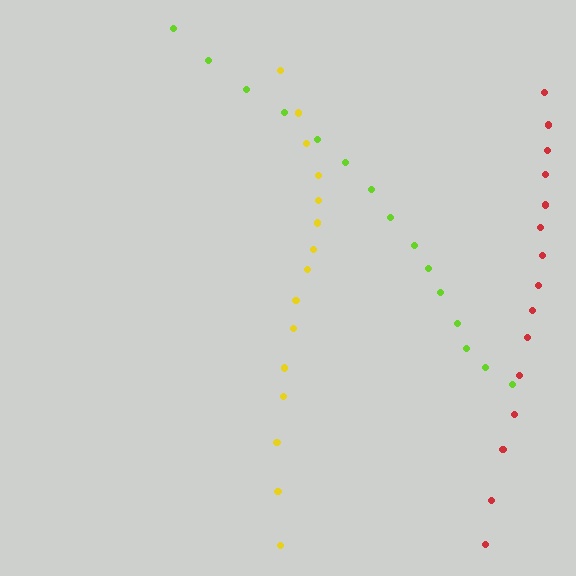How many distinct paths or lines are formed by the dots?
There are 3 distinct paths.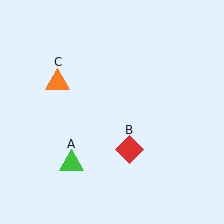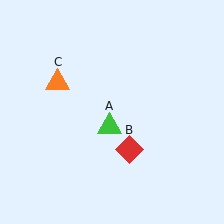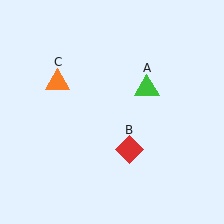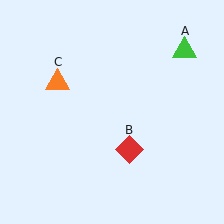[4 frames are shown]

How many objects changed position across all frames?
1 object changed position: green triangle (object A).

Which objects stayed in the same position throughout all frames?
Red diamond (object B) and orange triangle (object C) remained stationary.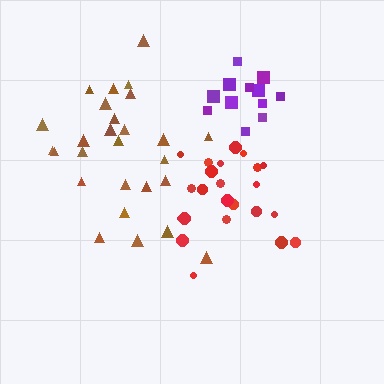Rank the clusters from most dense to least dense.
purple, red, brown.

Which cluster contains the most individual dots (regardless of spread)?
Brown (27).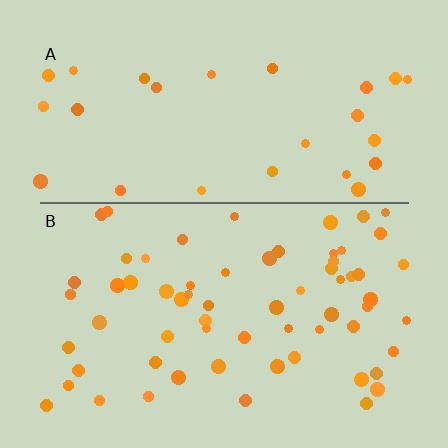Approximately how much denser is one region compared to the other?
Approximately 2.3× — region B over region A.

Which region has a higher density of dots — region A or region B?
B (the bottom).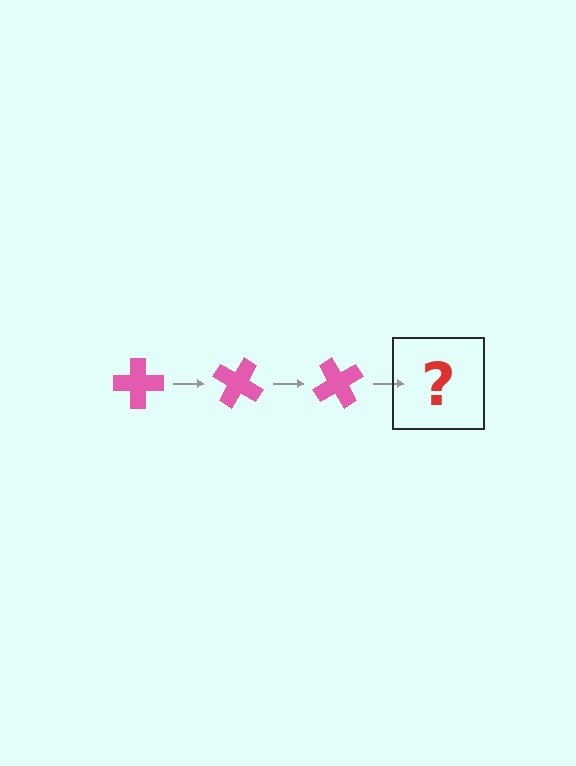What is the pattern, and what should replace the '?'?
The pattern is that the cross rotates 30 degrees each step. The '?' should be a pink cross rotated 90 degrees.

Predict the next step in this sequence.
The next step is a pink cross rotated 90 degrees.